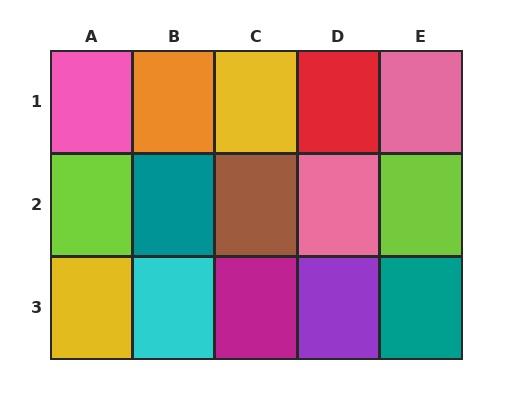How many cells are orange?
1 cell is orange.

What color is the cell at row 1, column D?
Red.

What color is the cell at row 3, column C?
Magenta.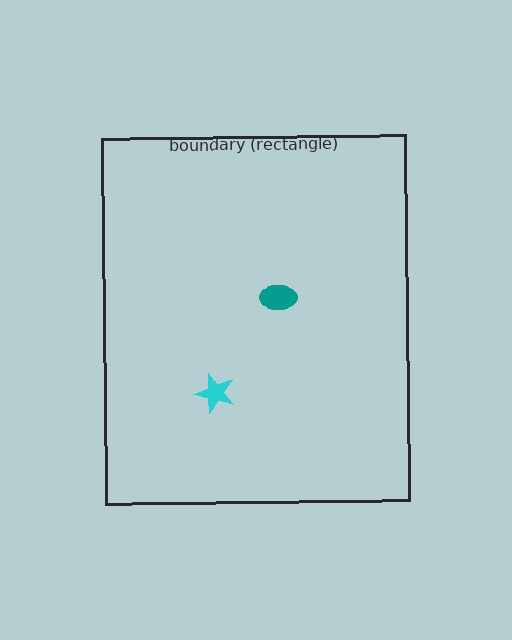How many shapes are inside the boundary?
2 inside, 0 outside.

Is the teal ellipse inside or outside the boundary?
Inside.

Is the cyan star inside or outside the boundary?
Inside.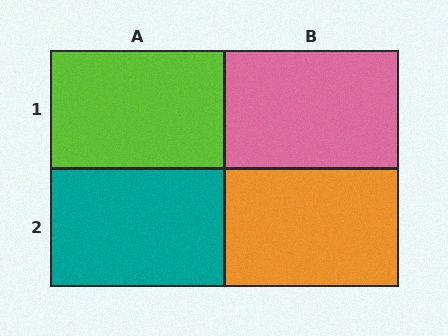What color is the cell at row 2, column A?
Teal.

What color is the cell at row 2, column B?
Orange.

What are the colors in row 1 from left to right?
Lime, pink.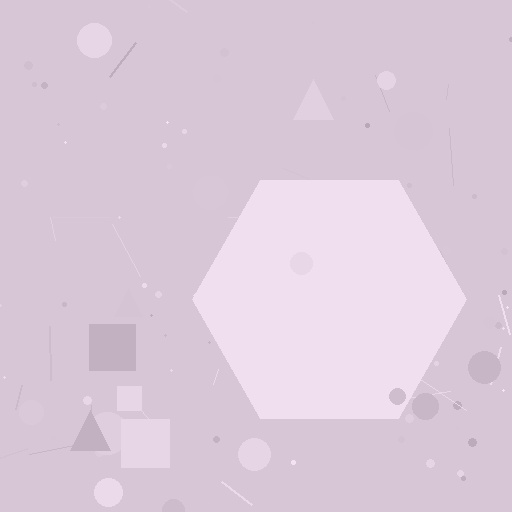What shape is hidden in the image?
A hexagon is hidden in the image.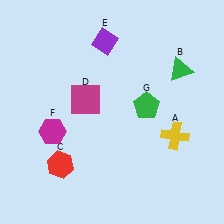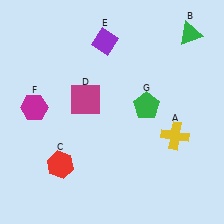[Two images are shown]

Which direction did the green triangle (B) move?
The green triangle (B) moved up.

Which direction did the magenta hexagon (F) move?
The magenta hexagon (F) moved up.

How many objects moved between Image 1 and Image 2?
2 objects moved between the two images.